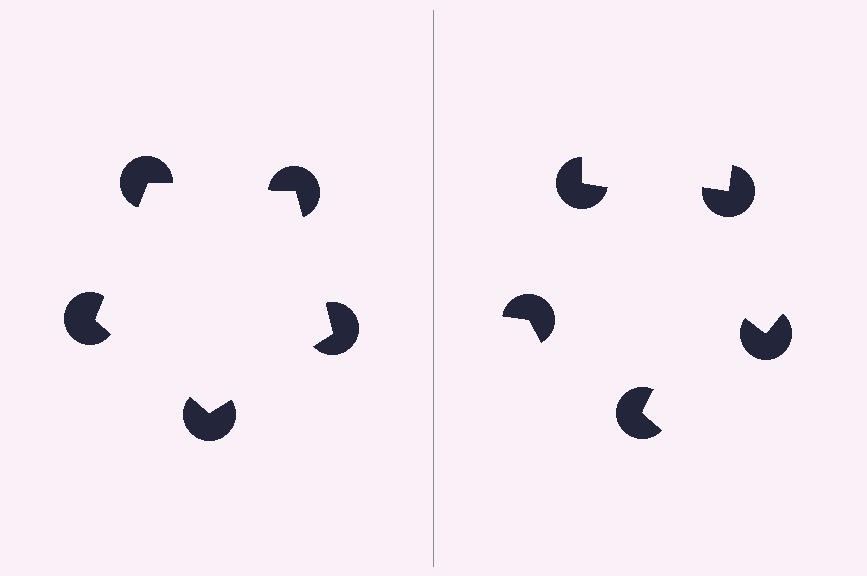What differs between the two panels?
The pac-man discs are positioned identically on both sides; only the wedge orientations differ. On the left they align to a pentagon; on the right they are misaligned.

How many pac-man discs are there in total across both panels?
10 — 5 on each side.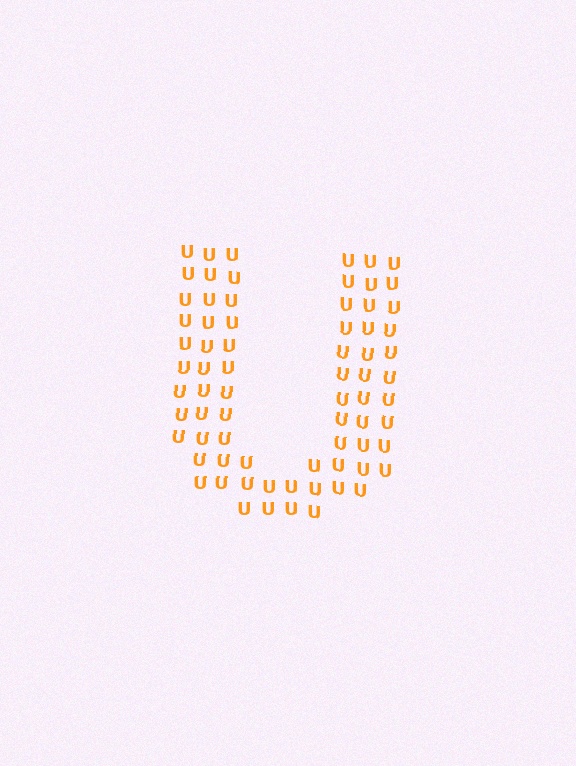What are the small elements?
The small elements are letter U's.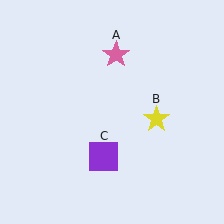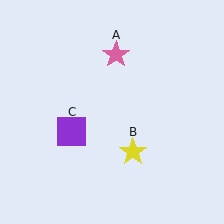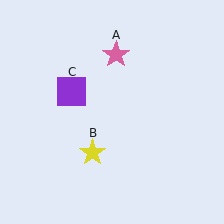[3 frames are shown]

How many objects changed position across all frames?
2 objects changed position: yellow star (object B), purple square (object C).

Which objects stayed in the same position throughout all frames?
Pink star (object A) remained stationary.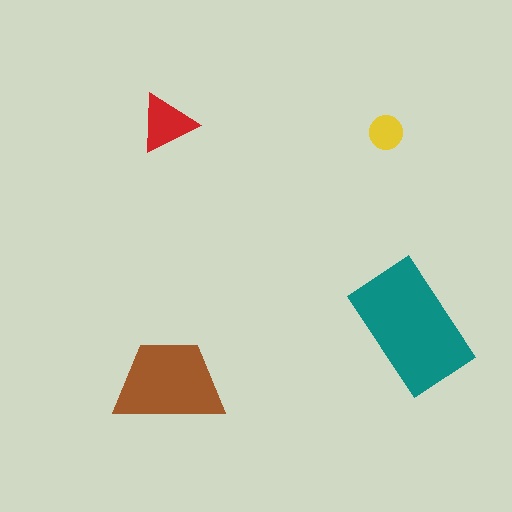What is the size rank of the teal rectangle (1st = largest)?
1st.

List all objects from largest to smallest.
The teal rectangle, the brown trapezoid, the red triangle, the yellow circle.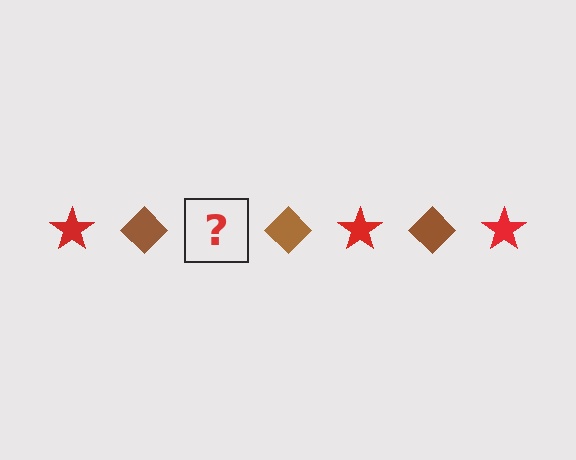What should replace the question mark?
The question mark should be replaced with a red star.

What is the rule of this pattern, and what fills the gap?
The rule is that the pattern alternates between red star and brown diamond. The gap should be filled with a red star.